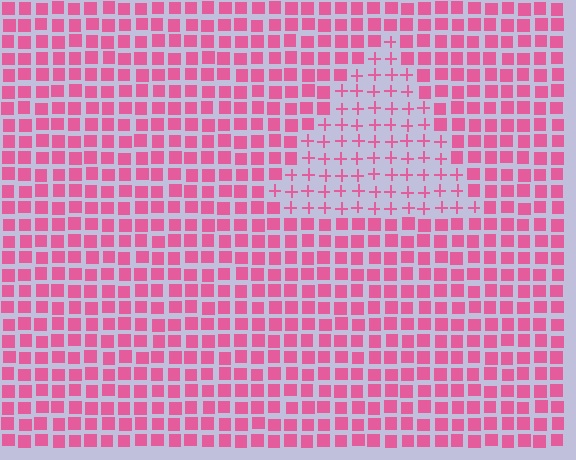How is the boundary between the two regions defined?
The boundary is defined by a change in element shape: plus signs inside vs. squares outside. All elements share the same color and spacing.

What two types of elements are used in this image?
The image uses plus signs inside the triangle region and squares outside it.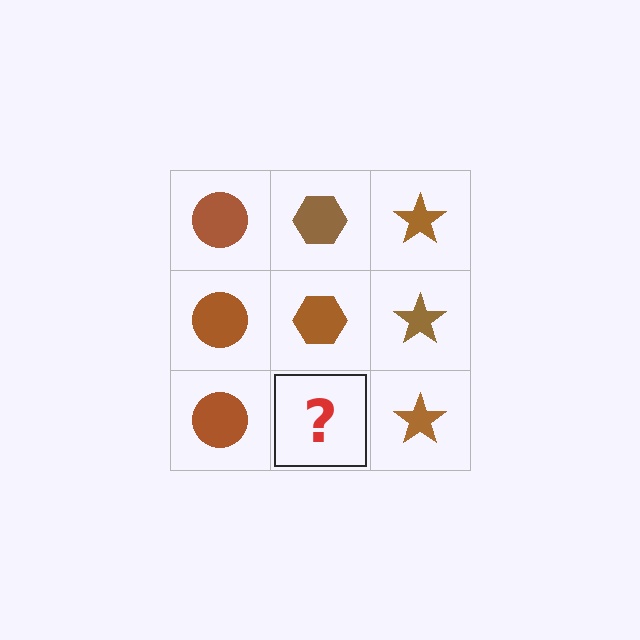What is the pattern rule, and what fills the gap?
The rule is that each column has a consistent shape. The gap should be filled with a brown hexagon.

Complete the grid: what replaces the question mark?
The question mark should be replaced with a brown hexagon.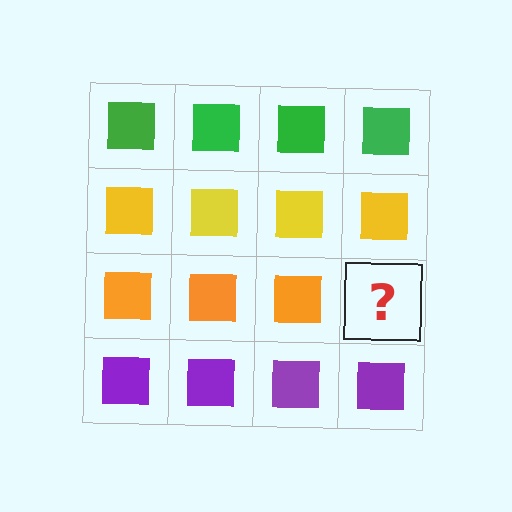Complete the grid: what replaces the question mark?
The question mark should be replaced with an orange square.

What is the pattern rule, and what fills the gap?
The rule is that each row has a consistent color. The gap should be filled with an orange square.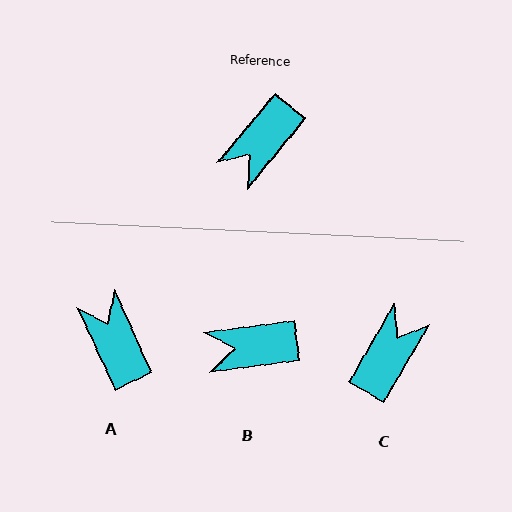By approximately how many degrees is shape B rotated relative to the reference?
Approximately 43 degrees clockwise.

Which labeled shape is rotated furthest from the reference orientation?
C, about 171 degrees away.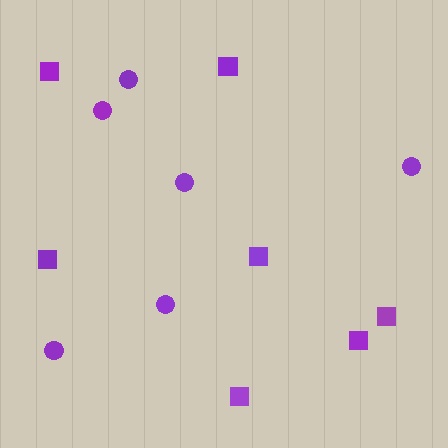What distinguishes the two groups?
There are 2 groups: one group of squares (7) and one group of circles (6).